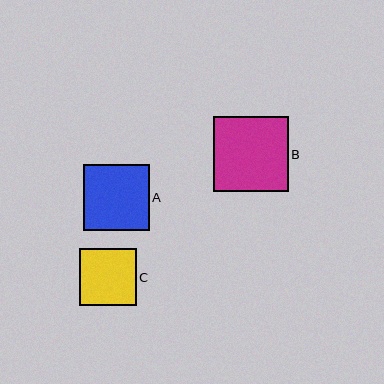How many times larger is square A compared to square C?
Square A is approximately 1.2 times the size of square C.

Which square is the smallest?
Square C is the smallest with a size of approximately 57 pixels.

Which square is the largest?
Square B is the largest with a size of approximately 75 pixels.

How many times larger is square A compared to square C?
Square A is approximately 1.2 times the size of square C.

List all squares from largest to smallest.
From largest to smallest: B, A, C.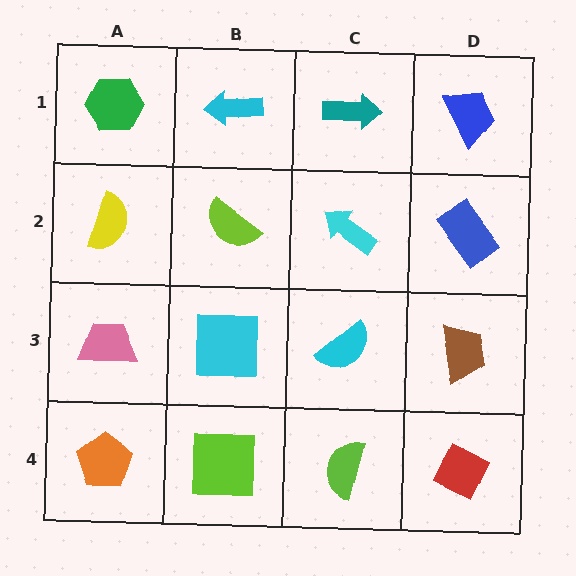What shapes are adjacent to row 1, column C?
A cyan arrow (row 2, column C), a cyan arrow (row 1, column B), a blue trapezoid (row 1, column D).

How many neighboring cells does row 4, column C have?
3.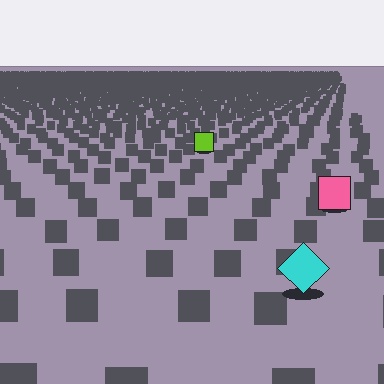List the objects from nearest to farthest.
From nearest to farthest: the cyan diamond, the pink square, the lime square.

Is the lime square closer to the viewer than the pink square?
No. The pink square is closer — you can tell from the texture gradient: the ground texture is coarser near it.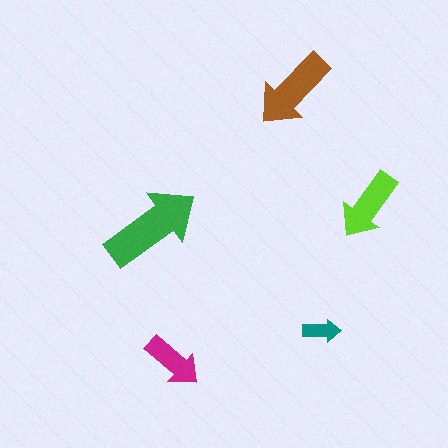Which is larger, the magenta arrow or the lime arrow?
The lime one.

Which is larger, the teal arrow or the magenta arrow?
The magenta one.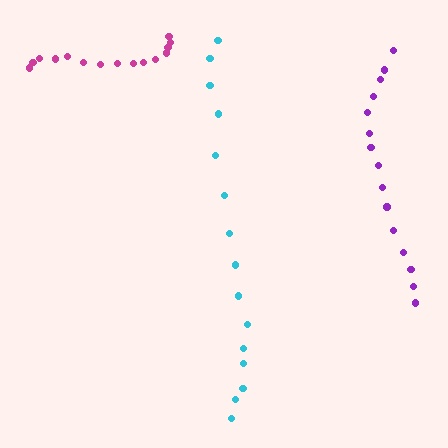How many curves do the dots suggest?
There are 3 distinct paths.